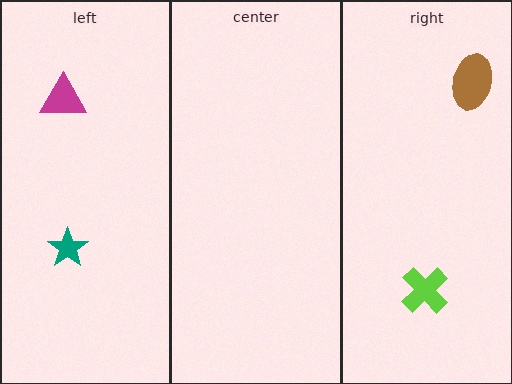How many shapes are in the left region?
2.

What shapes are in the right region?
The lime cross, the brown ellipse.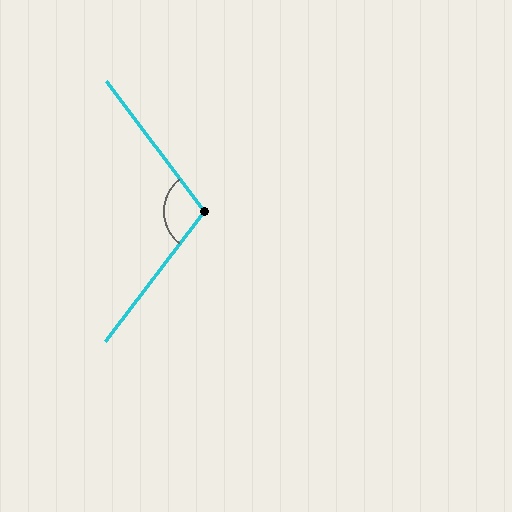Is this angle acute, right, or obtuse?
It is obtuse.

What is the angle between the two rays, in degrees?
Approximately 106 degrees.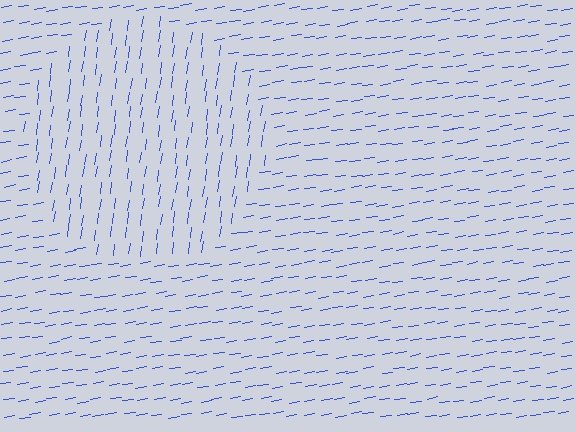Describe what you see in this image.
The image is filled with small blue line segments. A circle region in the image has lines oriented differently from the surrounding lines, creating a visible texture boundary.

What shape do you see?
I see a circle.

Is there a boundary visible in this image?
Yes, there is a texture boundary formed by a change in line orientation.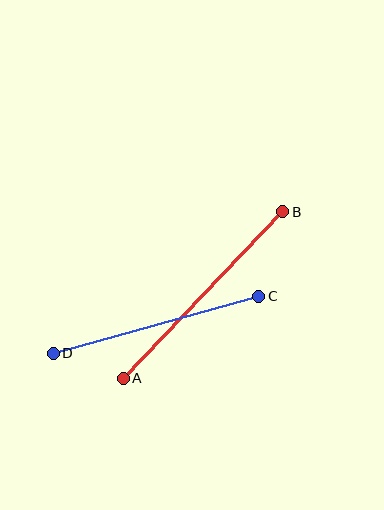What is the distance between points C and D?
The distance is approximately 213 pixels.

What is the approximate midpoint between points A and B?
The midpoint is at approximately (203, 295) pixels.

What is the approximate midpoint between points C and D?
The midpoint is at approximately (156, 325) pixels.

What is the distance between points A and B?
The distance is approximately 230 pixels.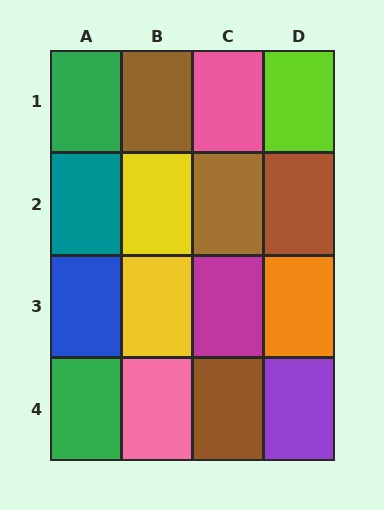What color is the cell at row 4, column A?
Green.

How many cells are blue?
1 cell is blue.